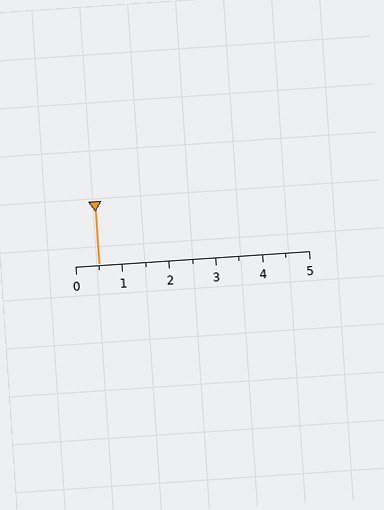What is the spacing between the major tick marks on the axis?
The major ticks are spaced 1 apart.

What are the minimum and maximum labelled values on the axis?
The axis runs from 0 to 5.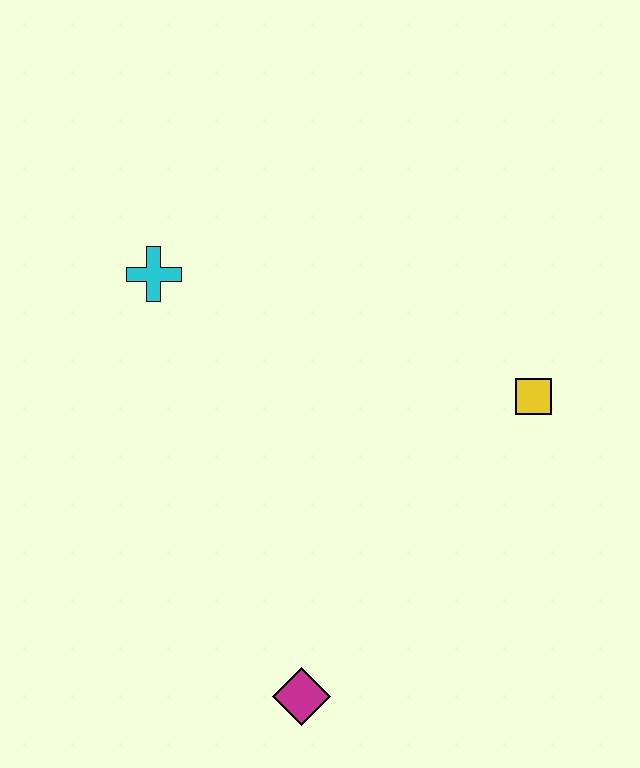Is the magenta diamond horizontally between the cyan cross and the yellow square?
Yes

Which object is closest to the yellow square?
The magenta diamond is closest to the yellow square.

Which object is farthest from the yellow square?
The cyan cross is farthest from the yellow square.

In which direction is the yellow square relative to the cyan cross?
The yellow square is to the right of the cyan cross.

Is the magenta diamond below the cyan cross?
Yes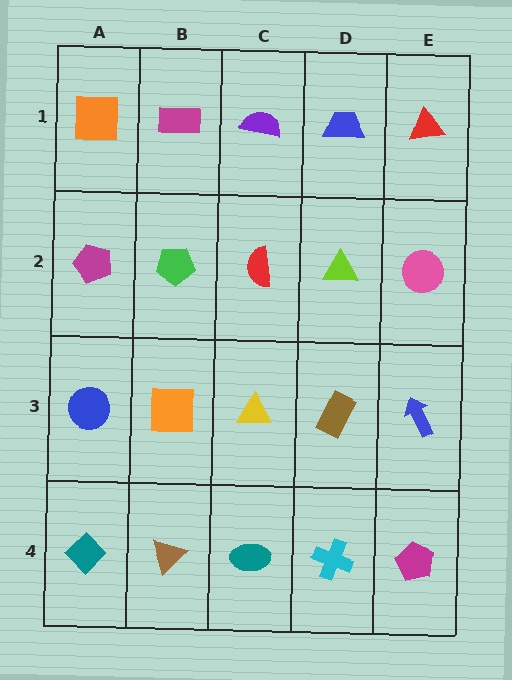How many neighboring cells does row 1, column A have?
2.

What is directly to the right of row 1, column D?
A red triangle.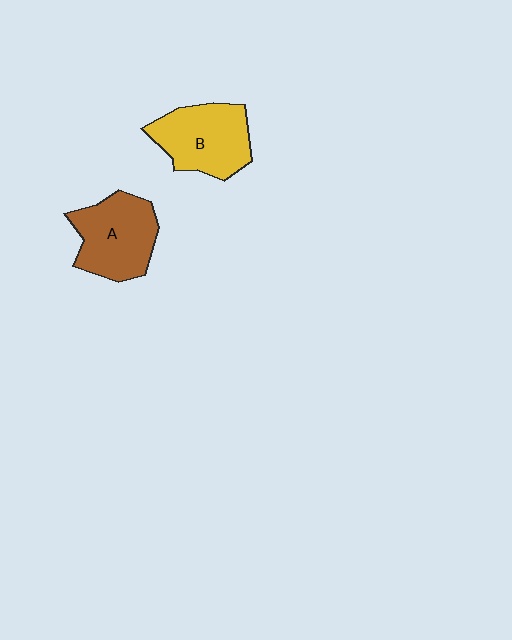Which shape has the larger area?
Shape B (yellow).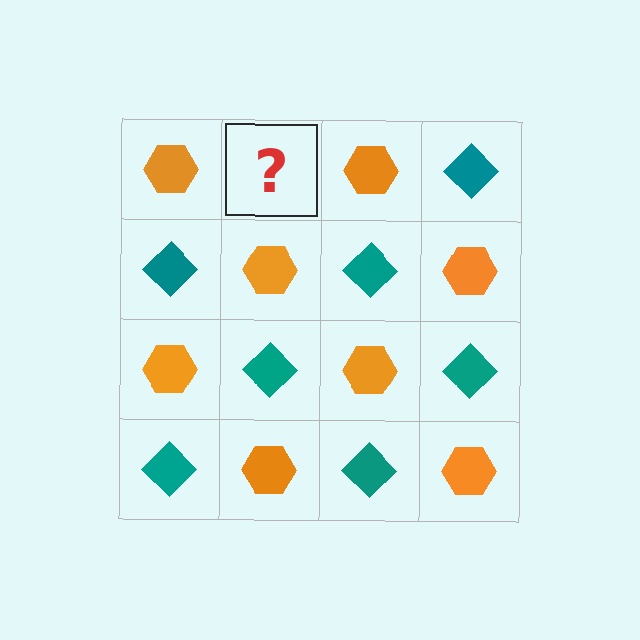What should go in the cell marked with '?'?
The missing cell should contain a teal diamond.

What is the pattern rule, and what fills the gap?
The rule is that it alternates orange hexagon and teal diamond in a checkerboard pattern. The gap should be filled with a teal diamond.